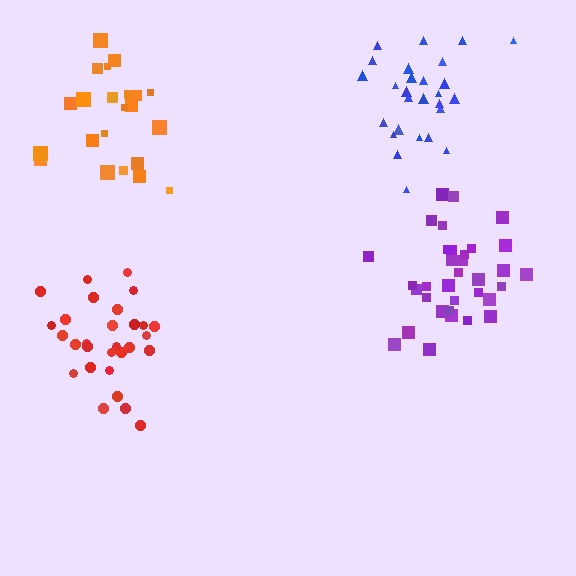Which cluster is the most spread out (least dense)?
Orange.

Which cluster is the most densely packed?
Red.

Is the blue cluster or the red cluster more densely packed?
Red.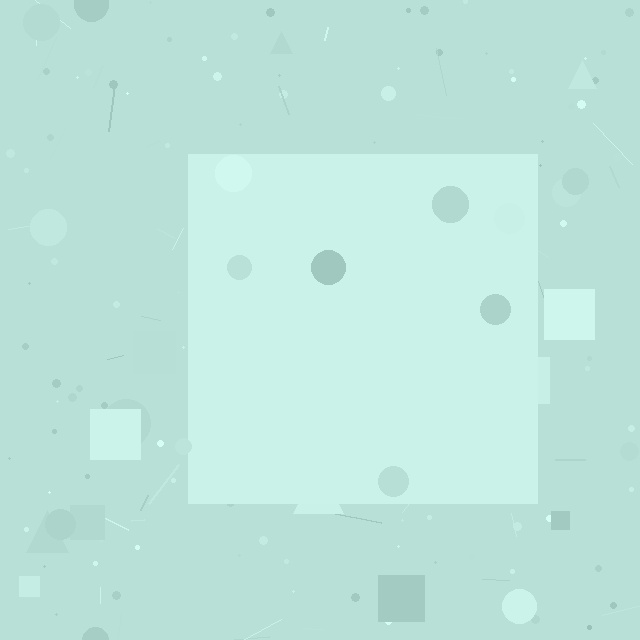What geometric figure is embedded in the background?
A square is embedded in the background.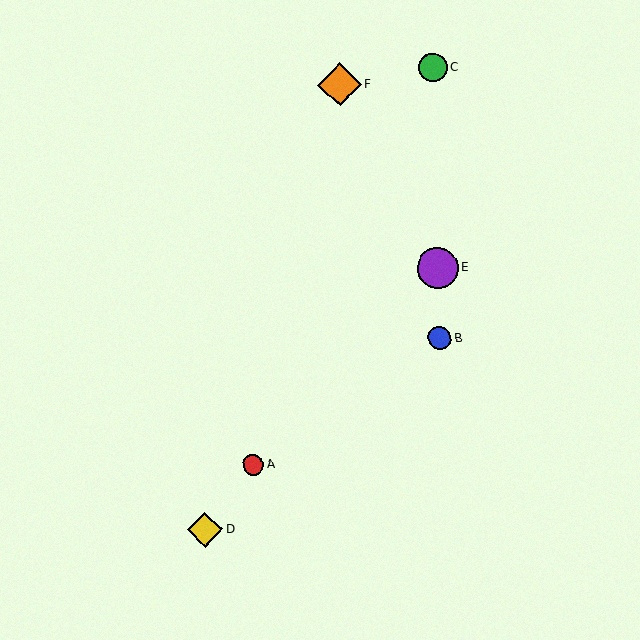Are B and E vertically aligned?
Yes, both are at x≈439.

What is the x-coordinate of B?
Object B is at x≈439.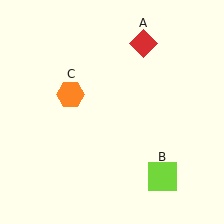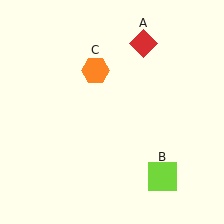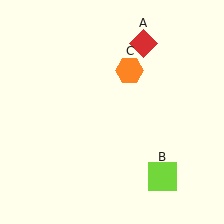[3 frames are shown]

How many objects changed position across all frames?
1 object changed position: orange hexagon (object C).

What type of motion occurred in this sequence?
The orange hexagon (object C) rotated clockwise around the center of the scene.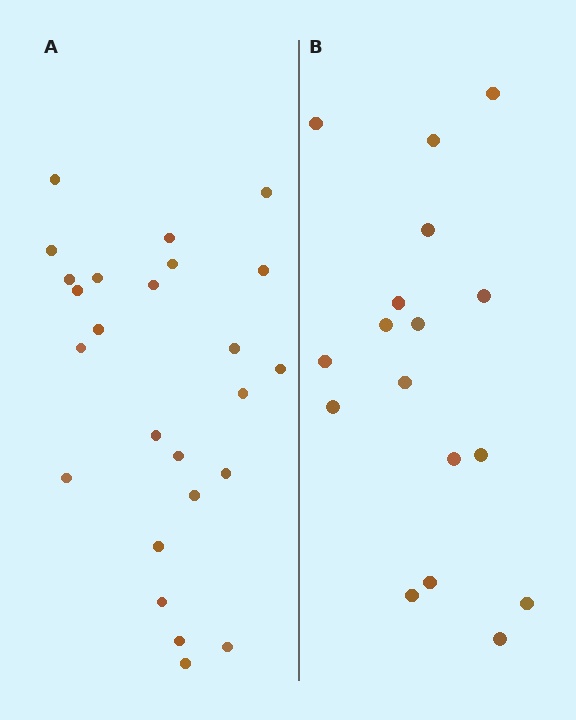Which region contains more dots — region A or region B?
Region A (the left region) has more dots.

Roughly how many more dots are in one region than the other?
Region A has roughly 8 or so more dots than region B.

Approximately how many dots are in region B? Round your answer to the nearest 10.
About 20 dots. (The exact count is 17, which rounds to 20.)